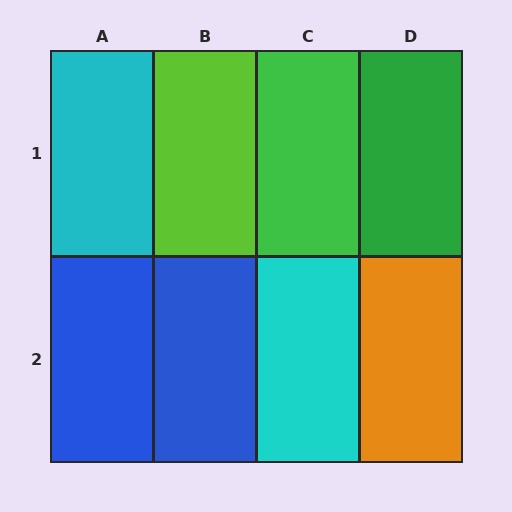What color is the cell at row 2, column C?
Cyan.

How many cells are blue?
2 cells are blue.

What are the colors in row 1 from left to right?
Cyan, lime, green, green.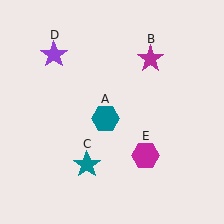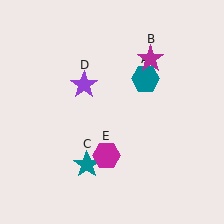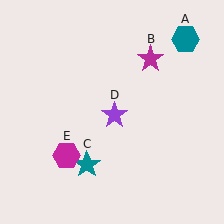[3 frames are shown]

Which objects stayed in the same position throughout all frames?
Magenta star (object B) and teal star (object C) remained stationary.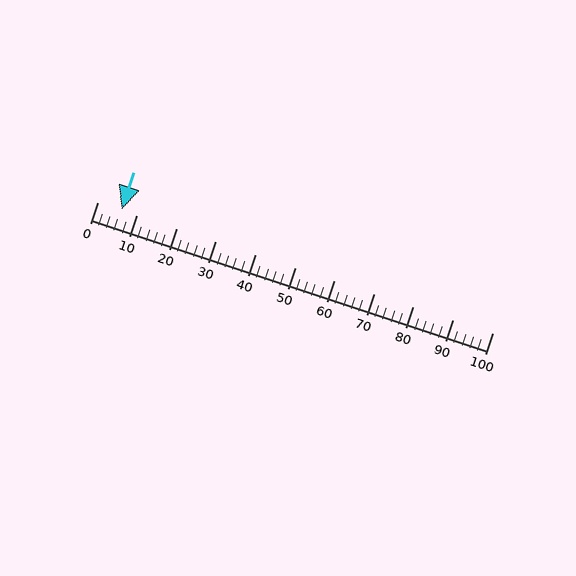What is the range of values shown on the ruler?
The ruler shows values from 0 to 100.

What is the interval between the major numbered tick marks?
The major tick marks are spaced 10 units apart.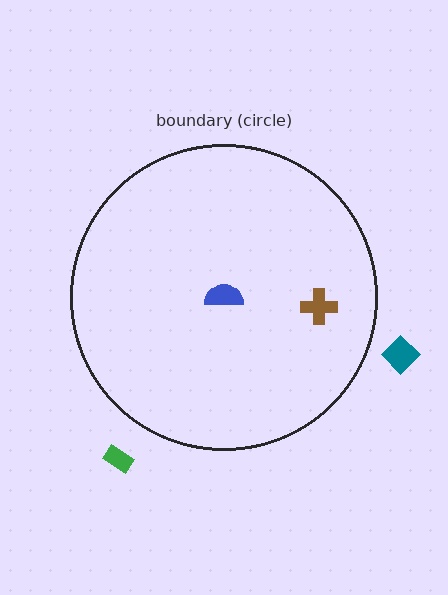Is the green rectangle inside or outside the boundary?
Outside.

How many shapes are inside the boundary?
2 inside, 2 outside.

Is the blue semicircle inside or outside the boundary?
Inside.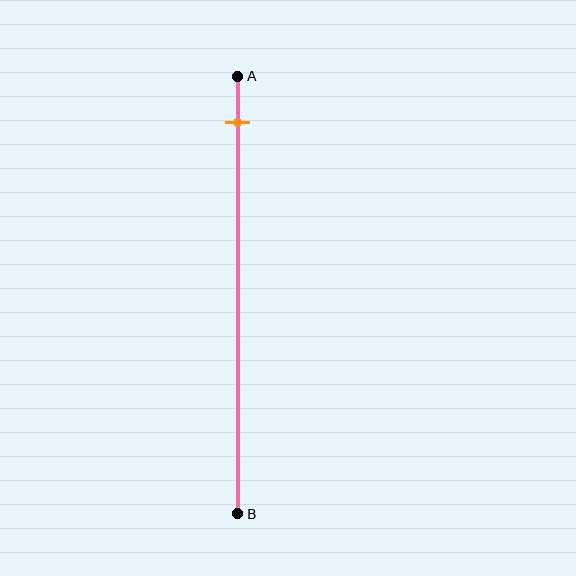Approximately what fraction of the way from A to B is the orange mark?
The orange mark is approximately 10% of the way from A to B.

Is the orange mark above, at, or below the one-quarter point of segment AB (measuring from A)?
The orange mark is above the one-quarter point of segment AB.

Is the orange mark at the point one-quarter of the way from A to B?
No, the mark is at about 10% from A, not at the 25% one-quarter point.